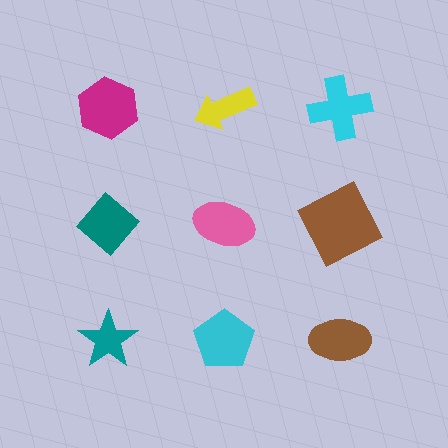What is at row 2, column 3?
A brown square.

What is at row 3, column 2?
A cyan pentagon.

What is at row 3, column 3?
A brown ellipse.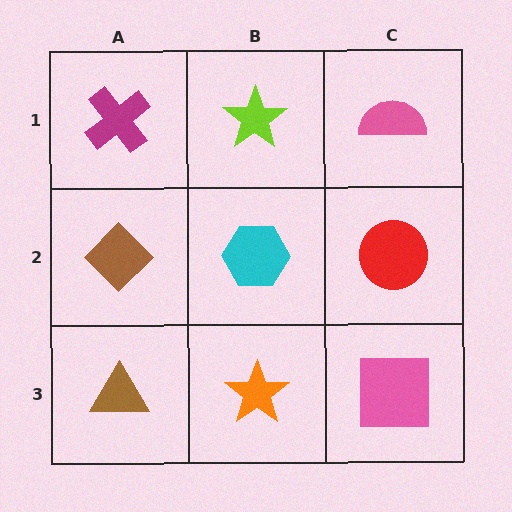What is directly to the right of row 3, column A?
An orange star.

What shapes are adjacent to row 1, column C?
A red circle (row 2, column C), a lime star (row 1, column B).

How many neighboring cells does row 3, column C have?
2.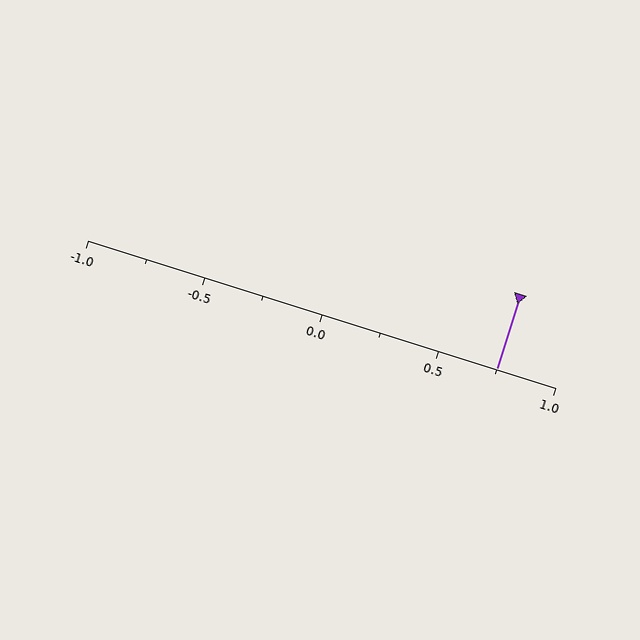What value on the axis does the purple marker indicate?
The marker indicates approximately 0.75.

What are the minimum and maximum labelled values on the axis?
The axis runs from -1.0 to 1.0.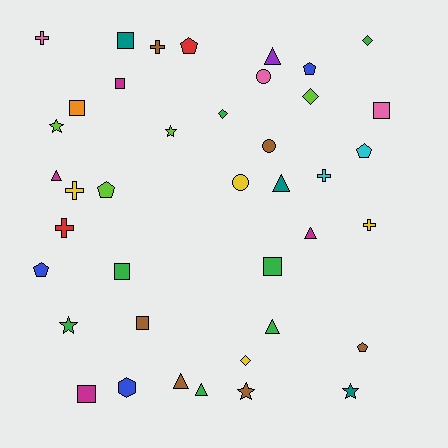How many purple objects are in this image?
There is 1 purple object.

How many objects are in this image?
There are 40 objects.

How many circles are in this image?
There are 3 circles.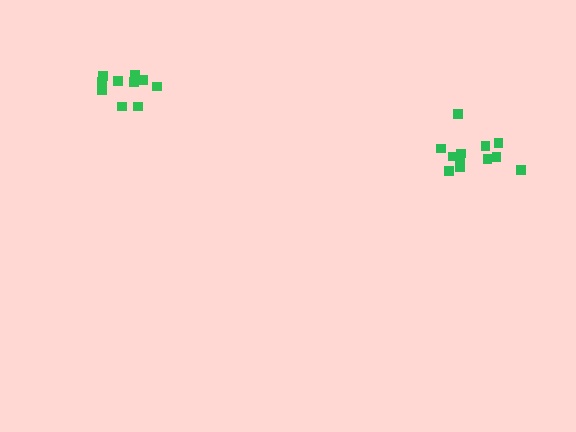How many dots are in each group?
Group 1: 12 dots, Group 2: 11 dots (23 total).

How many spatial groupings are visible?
There are 2 spatial groupings.